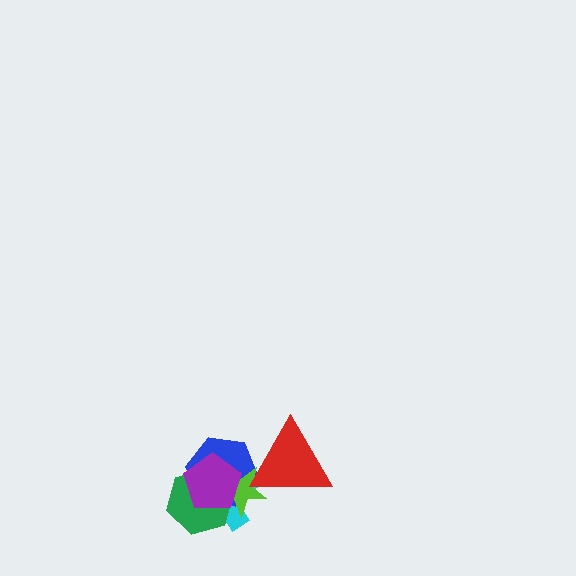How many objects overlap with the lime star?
5 objects overlap with the lime star.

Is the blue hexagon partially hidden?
Yes, it is partially covered by another shape.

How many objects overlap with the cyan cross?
4 objects overlap with the cyan cross.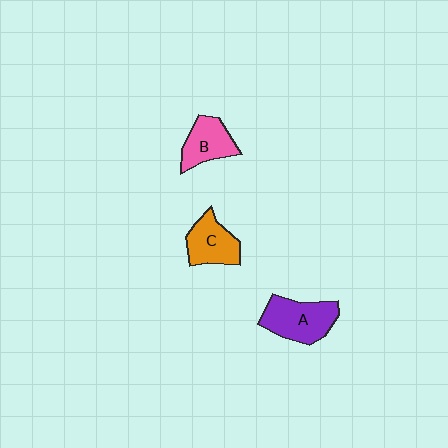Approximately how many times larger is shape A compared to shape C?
Approximately 1.3 times.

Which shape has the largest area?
Shape A (purple).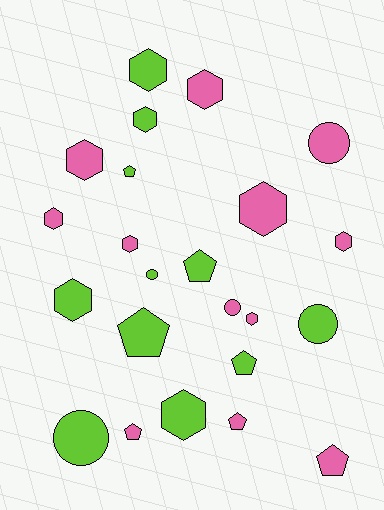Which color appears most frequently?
Pink, with 12 objects.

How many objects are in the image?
There are 23 objects.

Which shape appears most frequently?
Hexagon, with 11 objects.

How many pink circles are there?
There are 2 pink circles.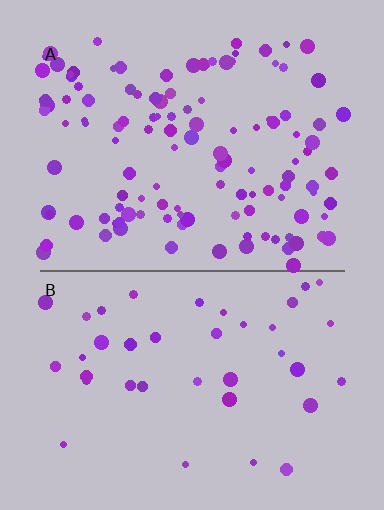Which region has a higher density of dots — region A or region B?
A (the top).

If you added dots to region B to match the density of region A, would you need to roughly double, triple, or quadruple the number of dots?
Approximately triple.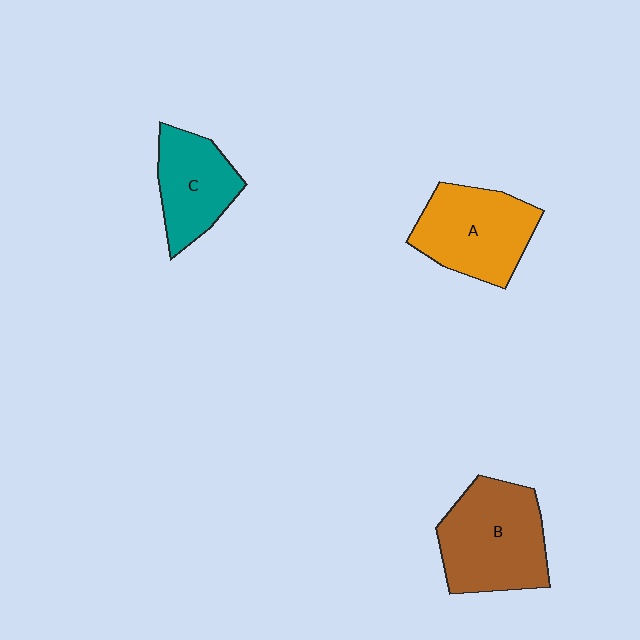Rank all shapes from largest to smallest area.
From largest to smallest: B (brown), A (orange), C (teal).